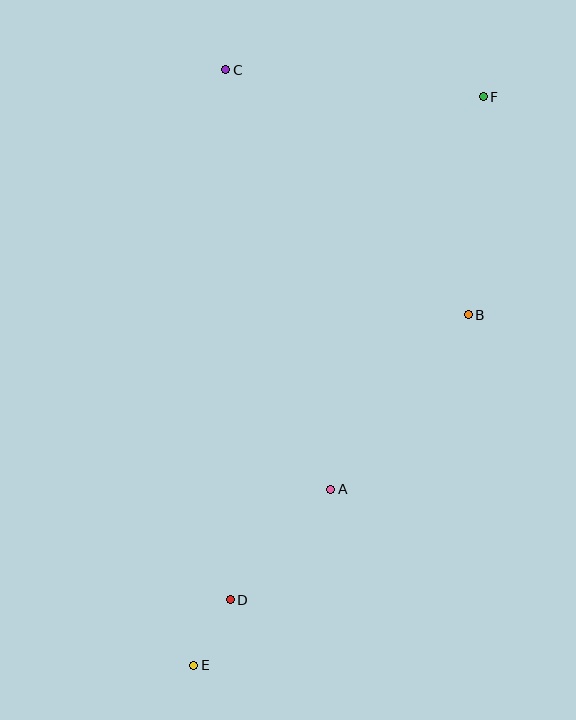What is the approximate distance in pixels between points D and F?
The distance between D and F is approximately 563 pixels.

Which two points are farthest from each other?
Points E and F are farthest from each other.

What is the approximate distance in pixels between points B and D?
The distance between B and D is approximately 372 pixels.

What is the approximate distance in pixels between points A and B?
The distance between A and B is approximately 223 pixels.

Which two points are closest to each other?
Points D and E are closest to each other.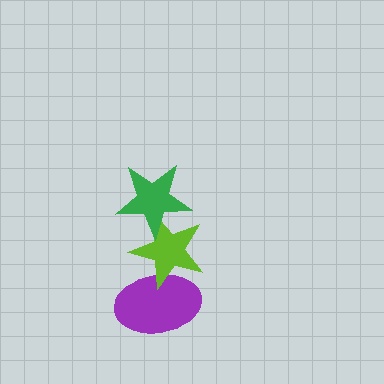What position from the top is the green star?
The green star is 1st from the top.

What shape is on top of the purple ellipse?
The lime star is on top of the purple ellipse.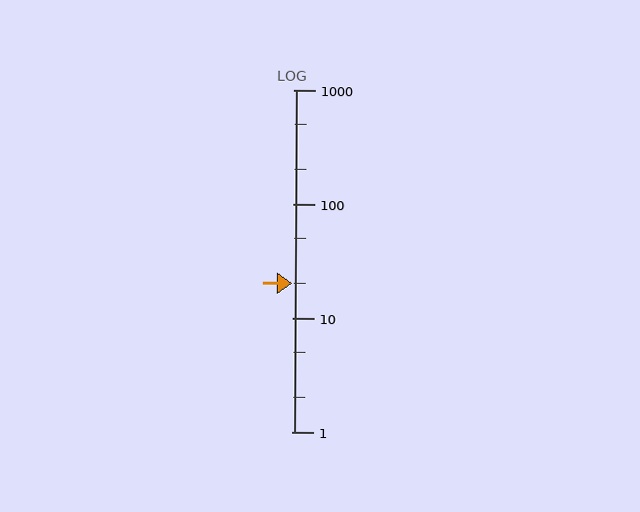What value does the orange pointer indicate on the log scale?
The pointer indicates approximately 20.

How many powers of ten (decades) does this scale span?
The scale spans 3 decades, from 1 to 1000.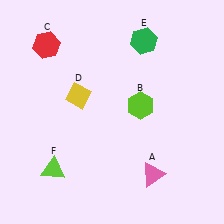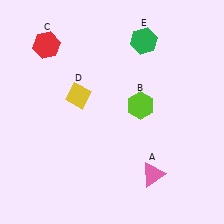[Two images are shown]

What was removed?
The lime triangle (F) was removed in Image 2.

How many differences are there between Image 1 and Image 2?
There is 1 difference between the two images.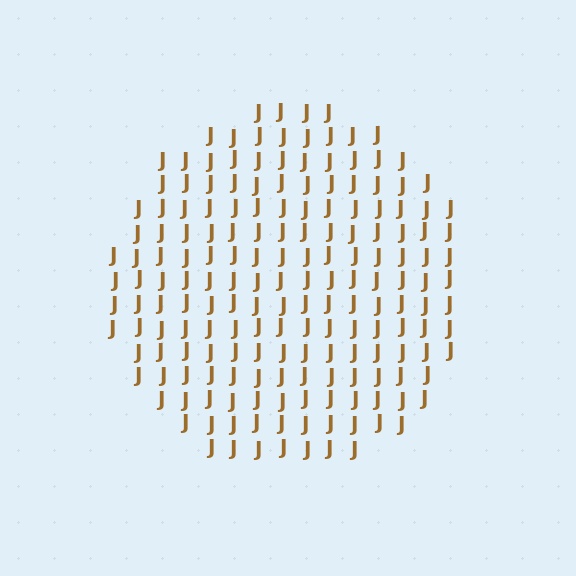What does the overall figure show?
The overall figure shows a circle.